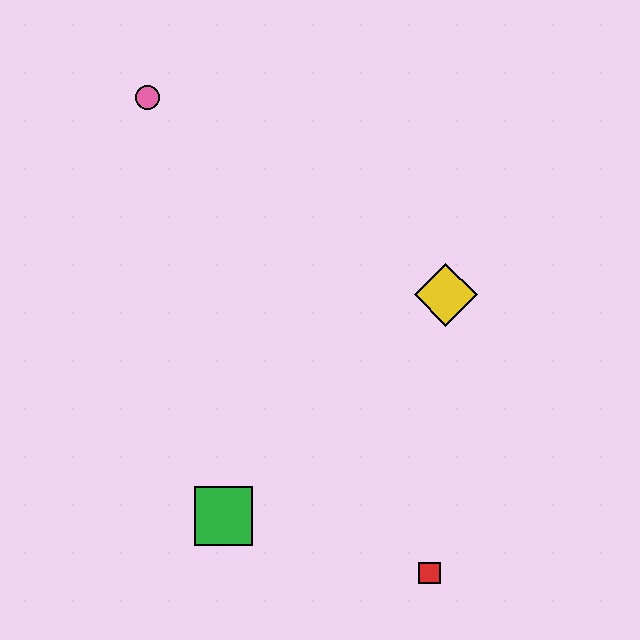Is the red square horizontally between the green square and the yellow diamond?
Yes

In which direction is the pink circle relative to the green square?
The pink circle is above the green square.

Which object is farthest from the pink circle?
The red square is farthest from the pink circle.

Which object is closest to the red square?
The green square is closest to the red square.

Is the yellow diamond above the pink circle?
No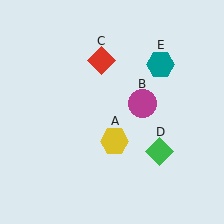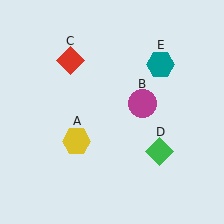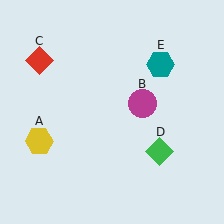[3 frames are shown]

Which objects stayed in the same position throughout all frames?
Magenta circle (object B) and green diamond (object D) and teal hexagon (object E) remained stationary.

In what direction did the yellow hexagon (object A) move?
The yellow hexagon (object A) moved left.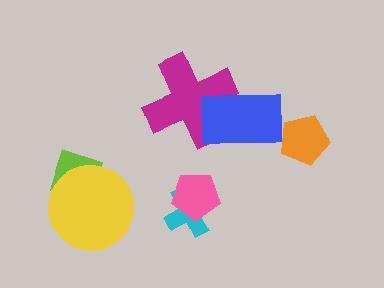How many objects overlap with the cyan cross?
1 object overlaps with the cyan cross.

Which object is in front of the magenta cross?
The blue rectangle is in front of the magenta cross.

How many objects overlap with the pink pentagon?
1 object overlaps with the pink pentagon.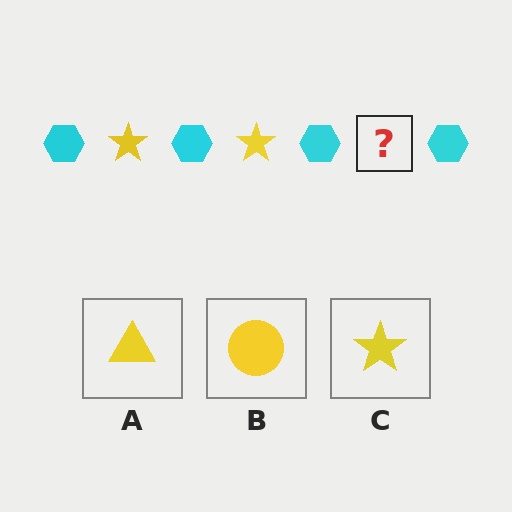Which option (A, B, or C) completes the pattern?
C.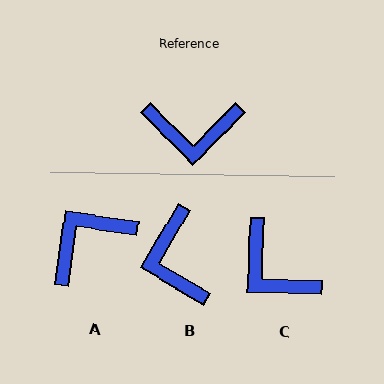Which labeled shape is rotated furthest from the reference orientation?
A, about 144 degrees away.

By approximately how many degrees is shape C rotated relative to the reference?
Approximately 47 degrees clockwise.